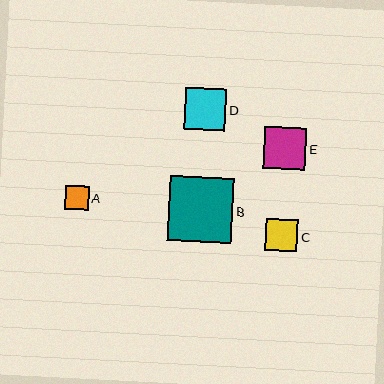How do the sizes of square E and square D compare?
Square E and square D are approximately the same size.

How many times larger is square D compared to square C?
Square D is approximately 1.3 times the size of square C.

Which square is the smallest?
Square A is the smallest with a size of approximately 24 pixels.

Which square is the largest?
Square B is the largest with a size of approximately 64 pixels.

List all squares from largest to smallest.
From largest to smallest: B, E, D, C, A.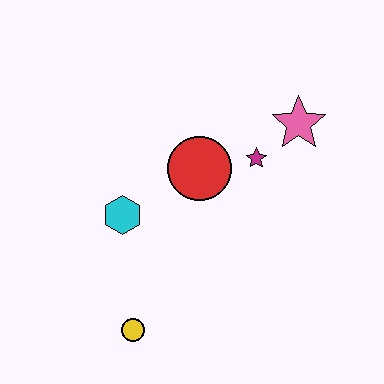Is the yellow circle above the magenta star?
No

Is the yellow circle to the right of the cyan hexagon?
Yes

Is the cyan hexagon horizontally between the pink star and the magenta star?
No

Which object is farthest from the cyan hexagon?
The pink star is farthest from the cyan hexagon.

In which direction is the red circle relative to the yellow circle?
The red circle is above the yellow circle.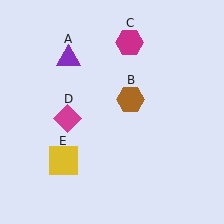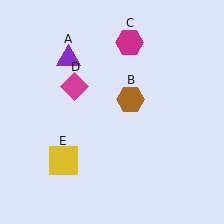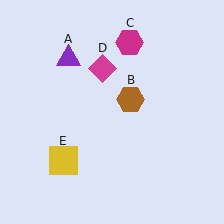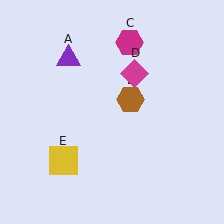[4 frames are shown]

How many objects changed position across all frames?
1 object changed position: magenta diamond (object D).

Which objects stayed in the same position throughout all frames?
Purple triangle (object A) and brown hexagon (object B) and magenta hexagon (object C) and yellow square (object E) remained stationary.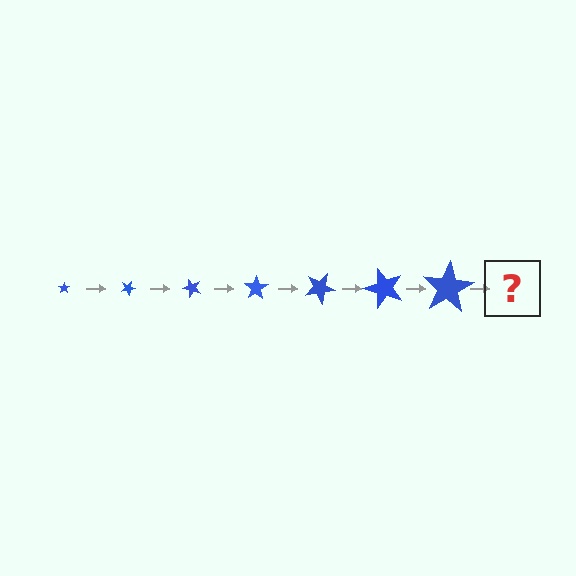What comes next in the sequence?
The next element should be a star, larger than the previous one and rotated 175 degrees from the start.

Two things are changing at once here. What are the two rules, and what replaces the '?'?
The two rules are that the star grows larger each step and it rotates 25 degrees each step. The '?' should be a star, larger than the previous one and rotated 175 degrees from the start.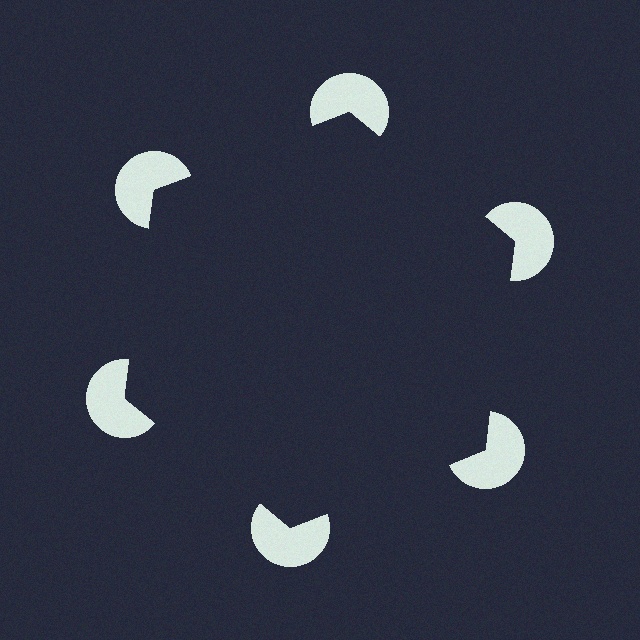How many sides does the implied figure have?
6 sides.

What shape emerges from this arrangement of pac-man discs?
An illusory hexagon — its edges are inferred from the aligned wedge cuts in the pac-man discs, not physically drawn.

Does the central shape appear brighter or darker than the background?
It typically appears slightly darker than the background, even though no actual brightness change is drawn.